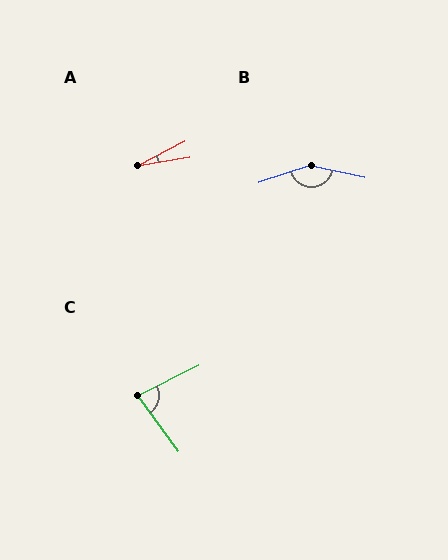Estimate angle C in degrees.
Approximately 80 degrees.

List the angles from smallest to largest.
A (18°), C (80°), B (149°).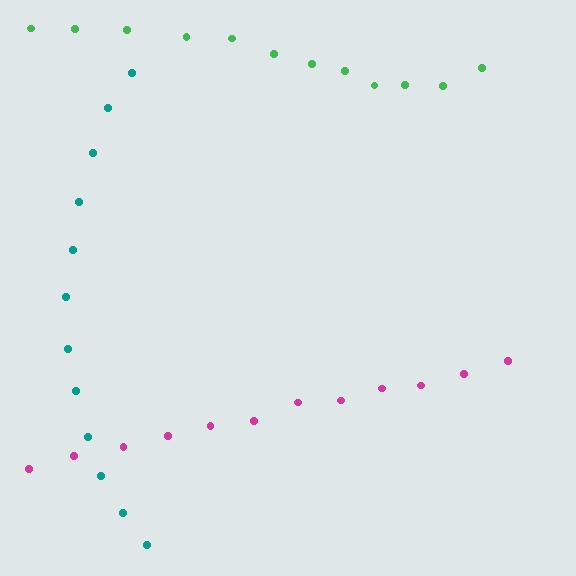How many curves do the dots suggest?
There are 3 distinct paths.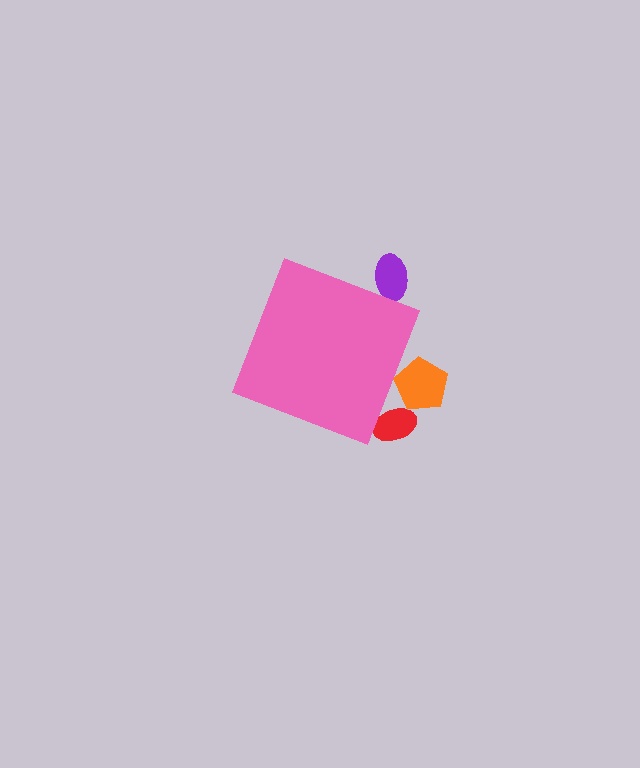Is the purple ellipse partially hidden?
Yes, the purple ellipse is partially hidden behind the pink diamond.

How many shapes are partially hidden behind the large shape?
3 shapes are partially hidden.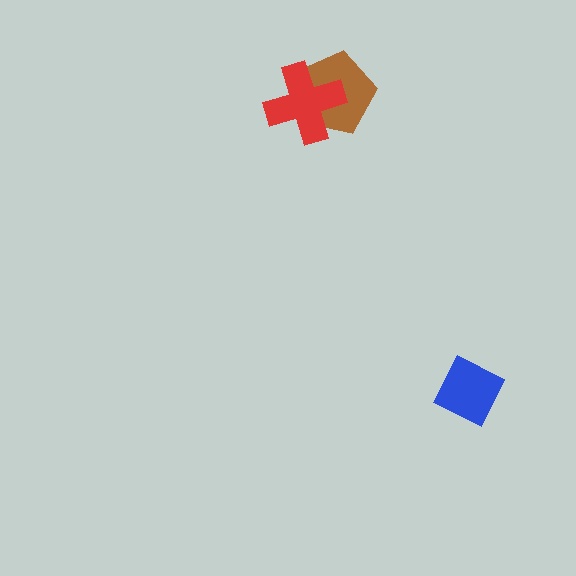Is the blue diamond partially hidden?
No, no other shape covers it.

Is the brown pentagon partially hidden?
Yes, it is partially covered by another shape.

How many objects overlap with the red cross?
1 object overlaps with the red cross.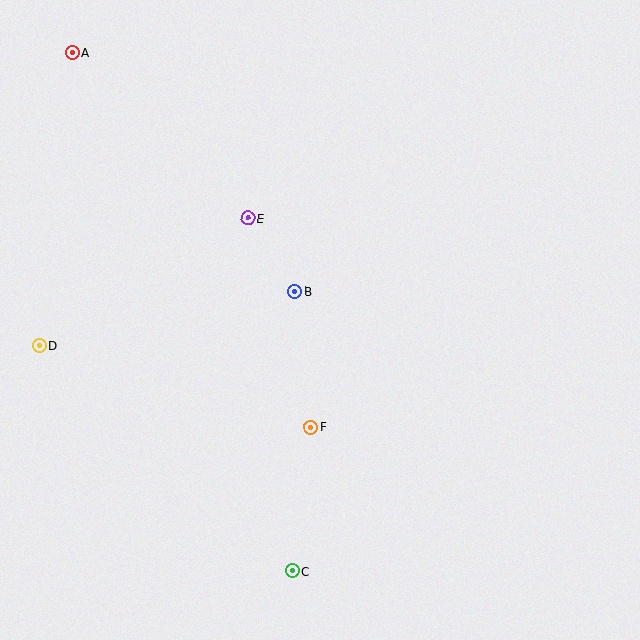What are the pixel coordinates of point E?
Point E is at (248, 218).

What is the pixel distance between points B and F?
The distance between B and F is 137 pixels.